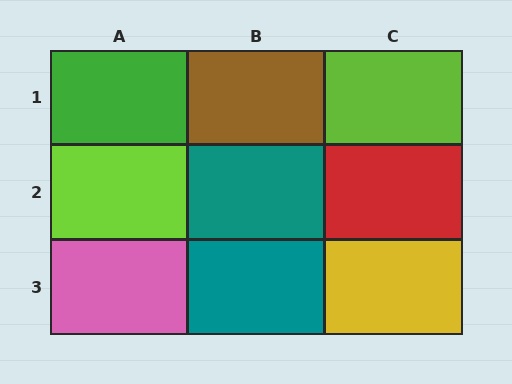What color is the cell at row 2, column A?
Lime.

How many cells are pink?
1 cell is pink.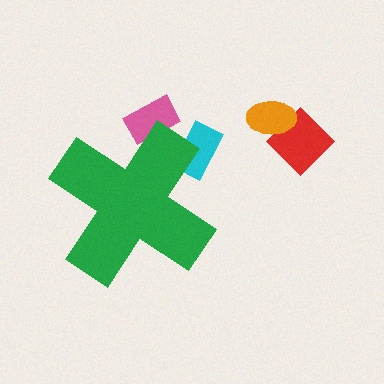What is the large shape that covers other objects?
A green cross.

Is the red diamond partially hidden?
No, the red diamond is fully visible.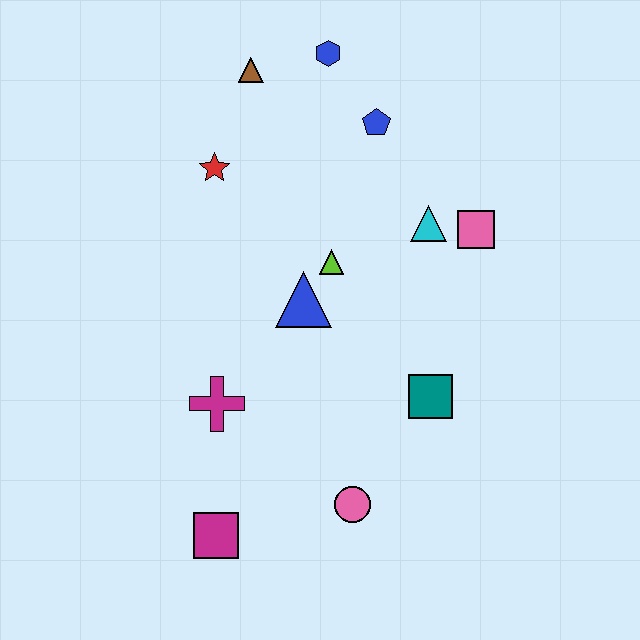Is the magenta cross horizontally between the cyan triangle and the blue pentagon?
No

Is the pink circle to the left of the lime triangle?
No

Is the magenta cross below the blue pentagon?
Yes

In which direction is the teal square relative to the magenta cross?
The teal square is to the right of the magenta cross.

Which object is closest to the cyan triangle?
The pink square is closest to the cyan triangle.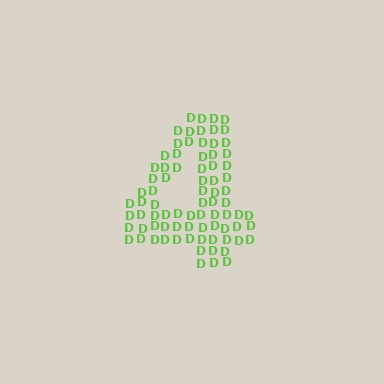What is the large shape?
The large shape is the digit 4.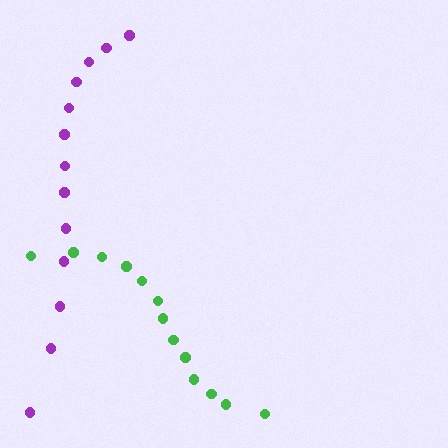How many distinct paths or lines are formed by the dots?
There are 2 distinct paths.